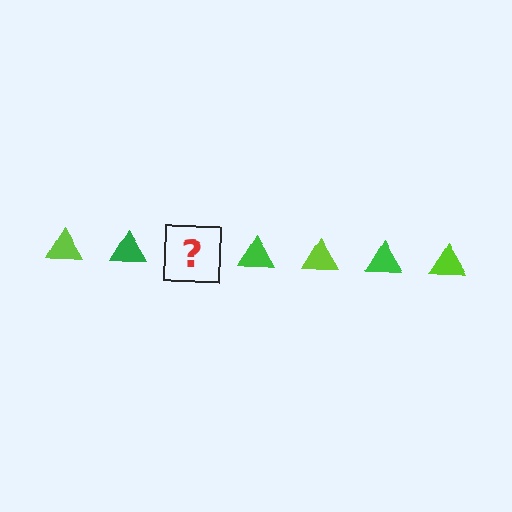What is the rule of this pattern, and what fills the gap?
The rule is that the pattern cycles through lime, green triangles. The gap should be filled with a lime triangle.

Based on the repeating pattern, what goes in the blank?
The blank should be a lime triangle.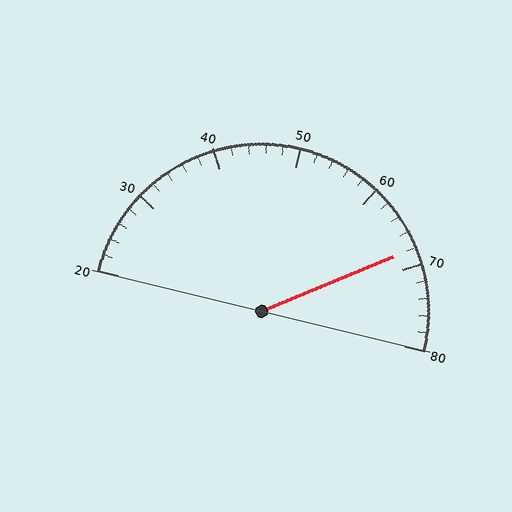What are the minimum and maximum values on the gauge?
The gauge ranges from 20 to 80.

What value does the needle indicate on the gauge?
The needle indicates approximately 68.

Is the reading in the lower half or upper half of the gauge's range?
The reading is in the upper half of the range (20 to 80).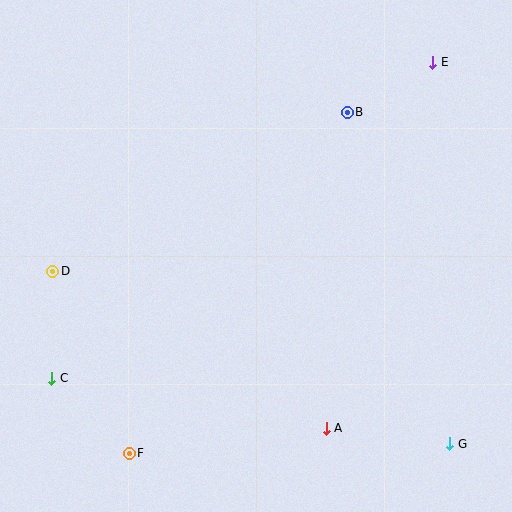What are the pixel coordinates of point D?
Point D is at (53, 271).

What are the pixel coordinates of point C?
Point C is at (52, 378).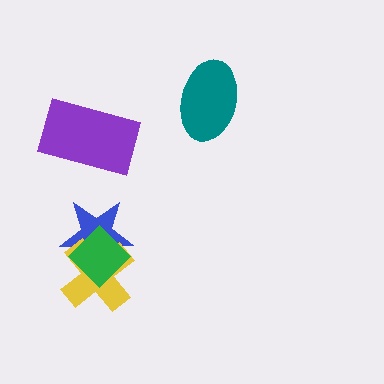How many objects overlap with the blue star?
2 objects overlap with the blue star.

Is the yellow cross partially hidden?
Yes, it is partially covered by another shape.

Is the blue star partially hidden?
Yes, it is partially covered by another shape.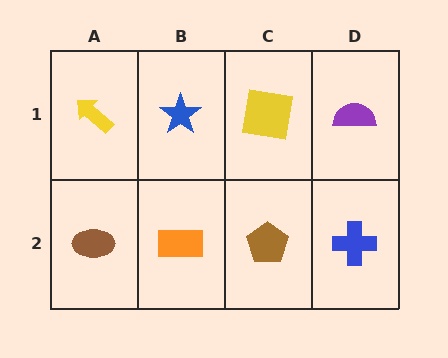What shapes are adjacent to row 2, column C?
A yellow square (row 1, column C), an orange rectangle (row 2, column B), a blue cross (row 2, column D).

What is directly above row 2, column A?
A yellow arrow.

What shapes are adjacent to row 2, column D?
A purple semicircle (row 1, column D), a brown pentagon (row 2, column C).